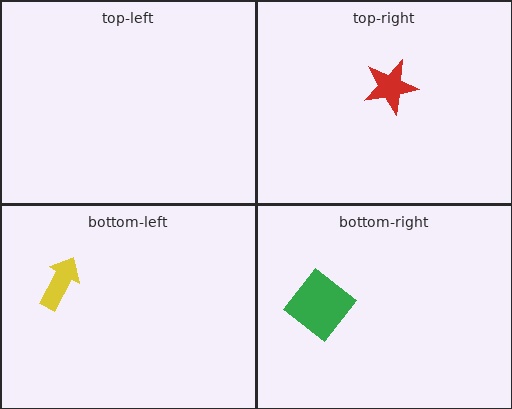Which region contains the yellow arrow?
The bottom-left region.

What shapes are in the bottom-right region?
The green diamond.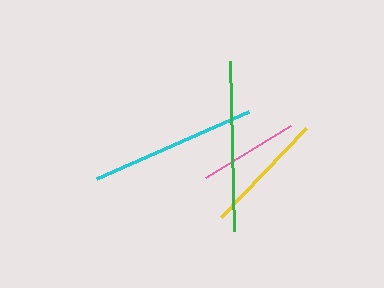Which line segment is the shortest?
The pink line is the shortest at approximately 99 pixels.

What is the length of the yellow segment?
The yellow segment is approximately 123 pixels long.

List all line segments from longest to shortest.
From longest to shortest: green, cyan, yellow, pink.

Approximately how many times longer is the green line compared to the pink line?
The green line is approximately 1.7 times the length of the pink line.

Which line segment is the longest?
The green line is the longest at approximately 170 pixels.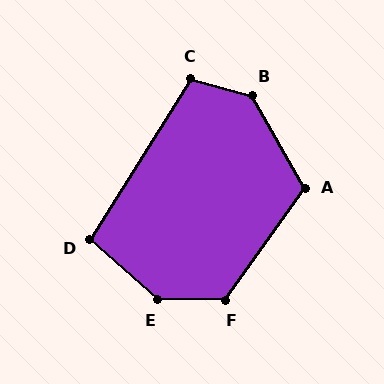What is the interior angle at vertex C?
Approximately 107 degrees (obtuse).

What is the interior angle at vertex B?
Approximately 135 degrees (obtuse).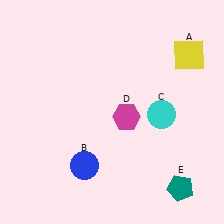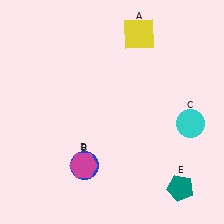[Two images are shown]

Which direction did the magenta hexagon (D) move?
The magenta hexagon (D) moved down.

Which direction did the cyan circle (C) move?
The cyan circle (C) moved right.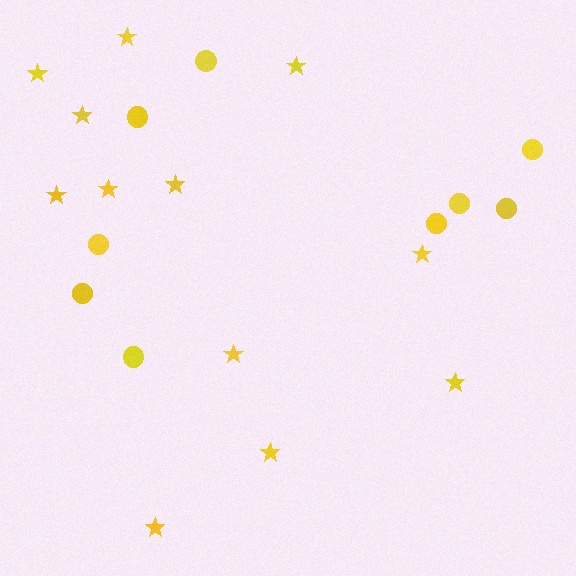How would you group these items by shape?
There are 2 groups: one group of circles (9) and one group of stars (12).